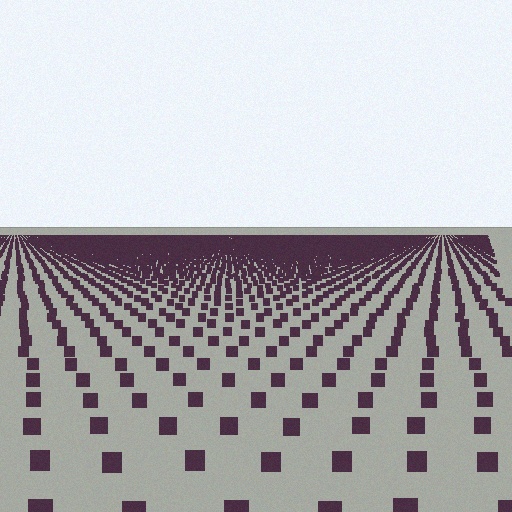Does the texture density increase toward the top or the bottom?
Density increases toward the top.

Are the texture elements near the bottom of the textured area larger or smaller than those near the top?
Larger. Near the bottom, elements are closer to the viewer and appear at a bigger on-screen size.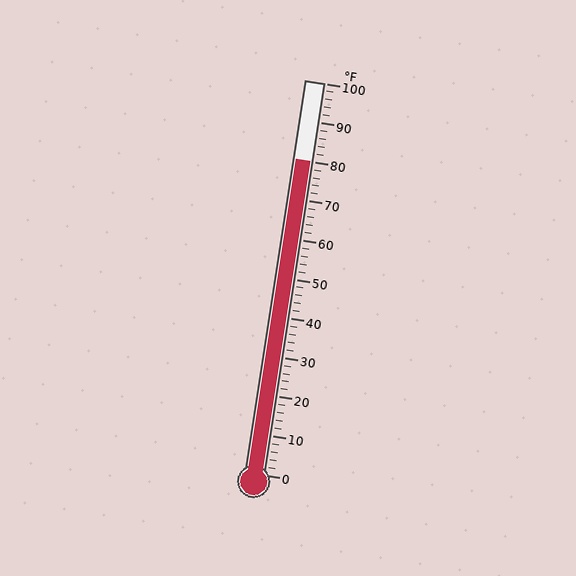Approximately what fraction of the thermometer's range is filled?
The thermometer is filled to approximately 80% of its range.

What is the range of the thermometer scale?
The thermometer scale ranges from 0°F to 100°F.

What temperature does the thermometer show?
The thermometer shows approximately 80°F.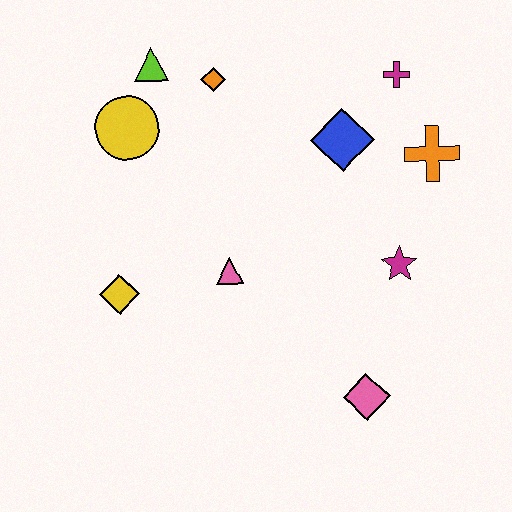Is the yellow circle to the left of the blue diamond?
Yes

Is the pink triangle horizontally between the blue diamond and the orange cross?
No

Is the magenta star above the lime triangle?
No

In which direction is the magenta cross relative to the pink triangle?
The magenta cross is above the pink triangle.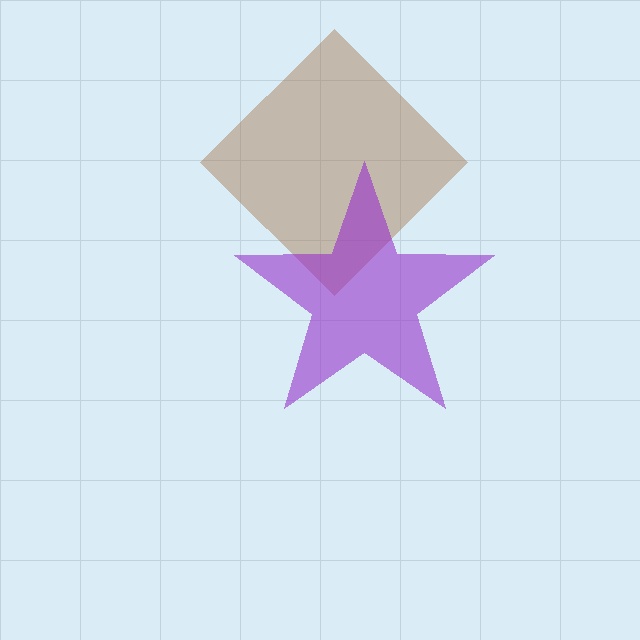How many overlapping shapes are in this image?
There are 2 overlapping shapes in the image.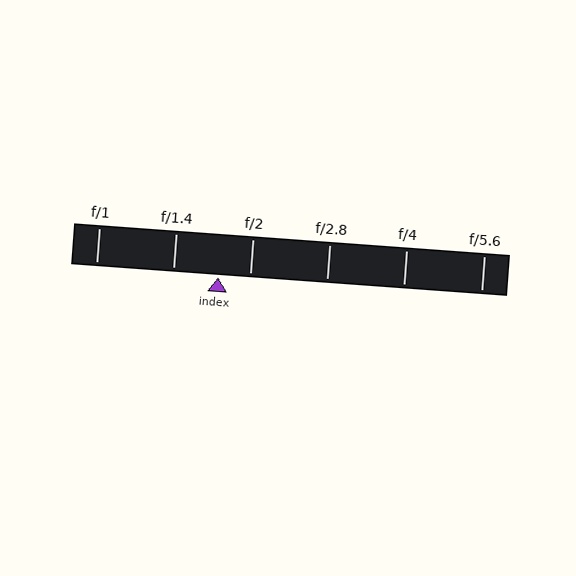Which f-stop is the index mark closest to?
The index mark is closest to f/2.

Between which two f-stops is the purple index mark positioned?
The index mark is between f/1.4 and f/2.